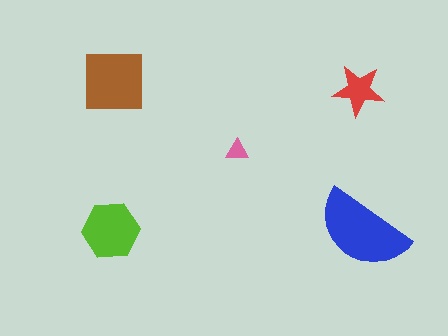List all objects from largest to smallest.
The blue semicircle, the brown square, the lime hexagon, the red star, the pink triangle.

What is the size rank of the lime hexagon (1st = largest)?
3rd.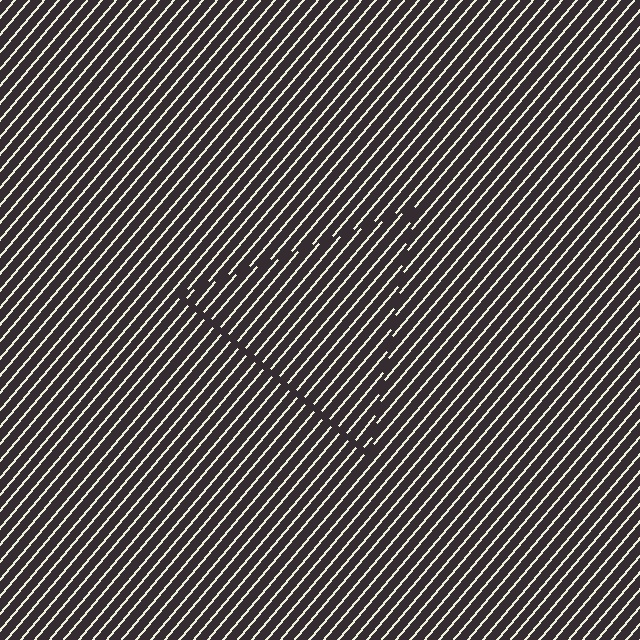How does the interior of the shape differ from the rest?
The interior of the shape contains the same grating, shifted by half a period — the contour is defined by the phase discontinuity where line-ends from the inner and outer gratings abut.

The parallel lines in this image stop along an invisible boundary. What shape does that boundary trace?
An illusory triangle. The interior of the shape contains the same grating, shifted by half a period — the contour is defined by the phase discontinuity where line-ends from the inner and outer gratings abut.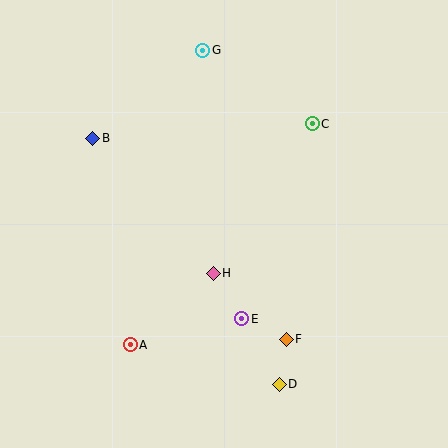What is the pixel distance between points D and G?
The distance between D and G is 343 pixels.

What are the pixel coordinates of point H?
Point H is at (213, 273).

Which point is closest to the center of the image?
Point H at (213, 273) is closest to the center.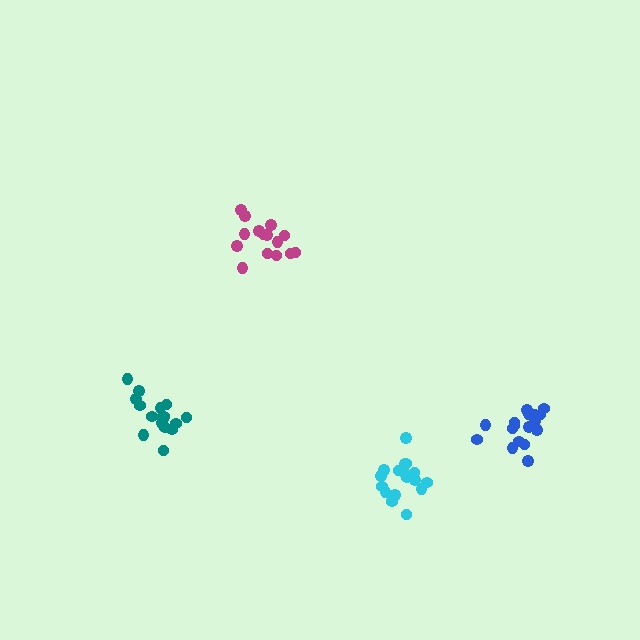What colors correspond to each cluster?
The clusters are colored: cyan, magenta, teal, blue.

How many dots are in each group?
Group 1: 17 dots, Group 2: 15 dots, Group 3: 16 dots, Group 4: 18 dots (66 total).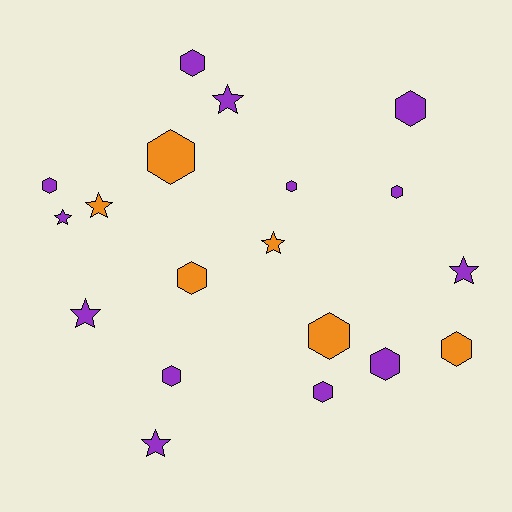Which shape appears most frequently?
Hexagon, with 12 objects.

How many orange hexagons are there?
There are 4 orange hexagons.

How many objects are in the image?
There are 19 objects.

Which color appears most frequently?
Purple, with 13 objects.